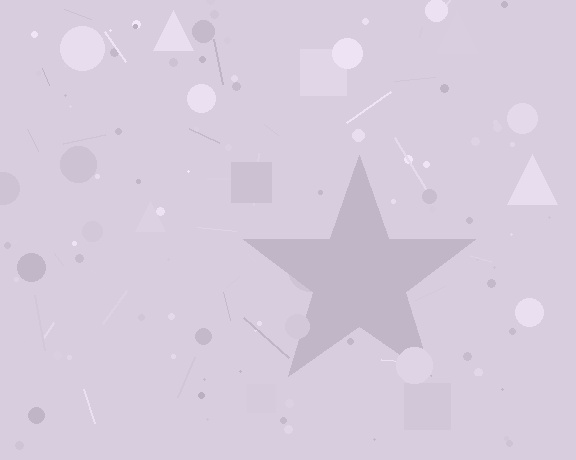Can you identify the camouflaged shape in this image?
The camouflaged shape is a star.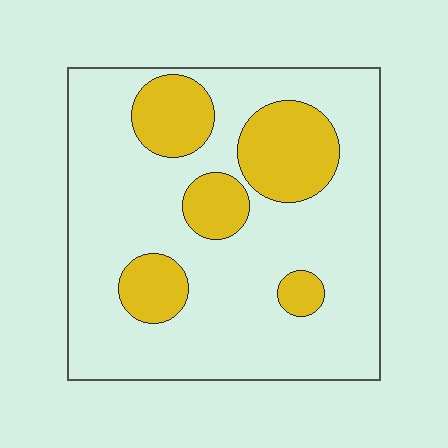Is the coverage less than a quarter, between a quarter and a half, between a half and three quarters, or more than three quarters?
Less than a quarter.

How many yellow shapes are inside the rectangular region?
5.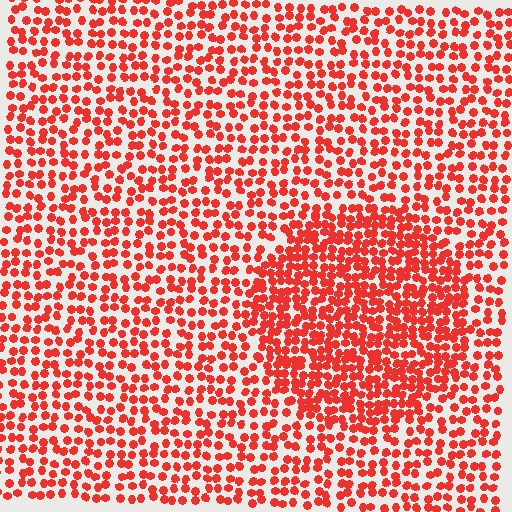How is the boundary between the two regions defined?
The boundary is defined by a change in element density (approximately 1.7x ratio). All elements are the same color, size, and shape.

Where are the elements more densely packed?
The elements are more densely packed inside the circle boundary.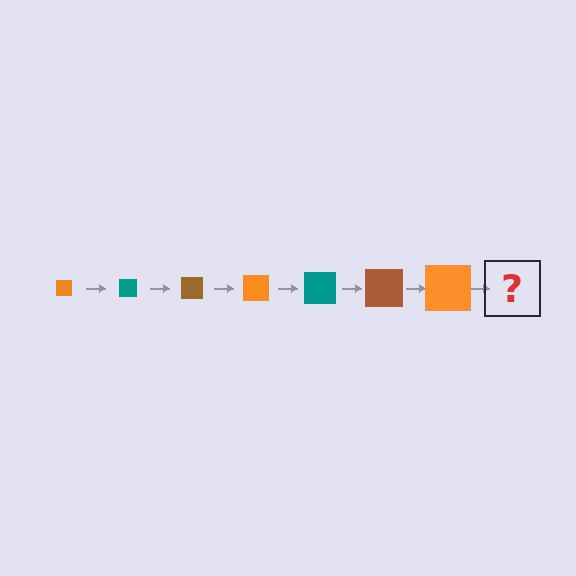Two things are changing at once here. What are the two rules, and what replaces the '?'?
The two rules are that the square grows larger each step and the color cycles through orange, teal, and brown. The '?' should be a teal square, larger than the previous one.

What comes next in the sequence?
The next element should be a teal square, larger than the previous one.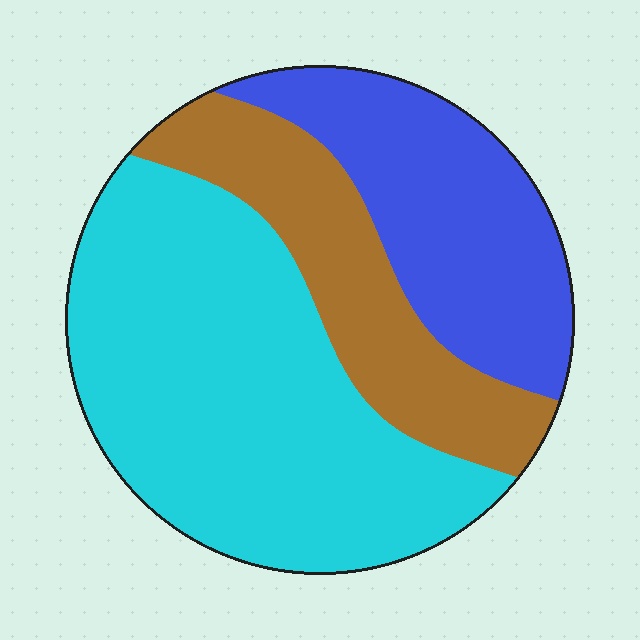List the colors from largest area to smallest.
From largest to smallest: cyan, blue, brown.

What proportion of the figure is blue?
Blue takes up between a quarter and a half of the figure.